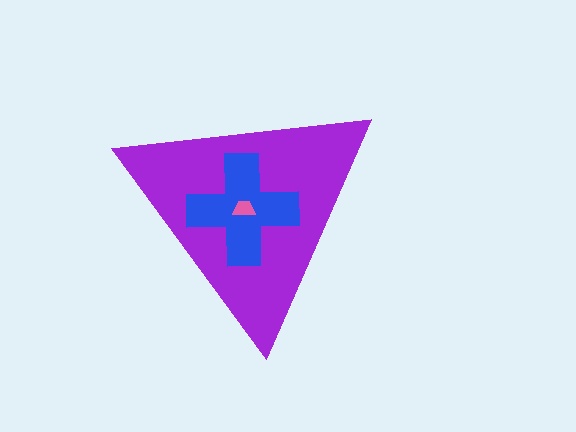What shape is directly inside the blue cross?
The pink trapezoid.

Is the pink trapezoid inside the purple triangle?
Yes.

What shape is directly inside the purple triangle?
The blue cross.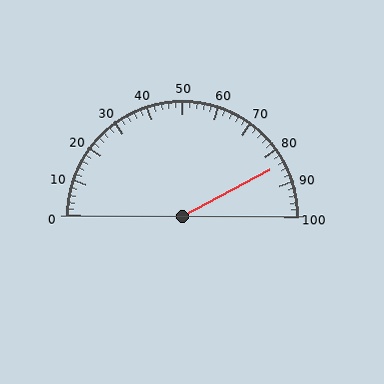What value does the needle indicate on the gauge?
The needle indicates approximately 84.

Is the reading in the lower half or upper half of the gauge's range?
The reading is in the upper half of the range (0 to 100).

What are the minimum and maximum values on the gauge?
The gauge ranges from 0 to 100.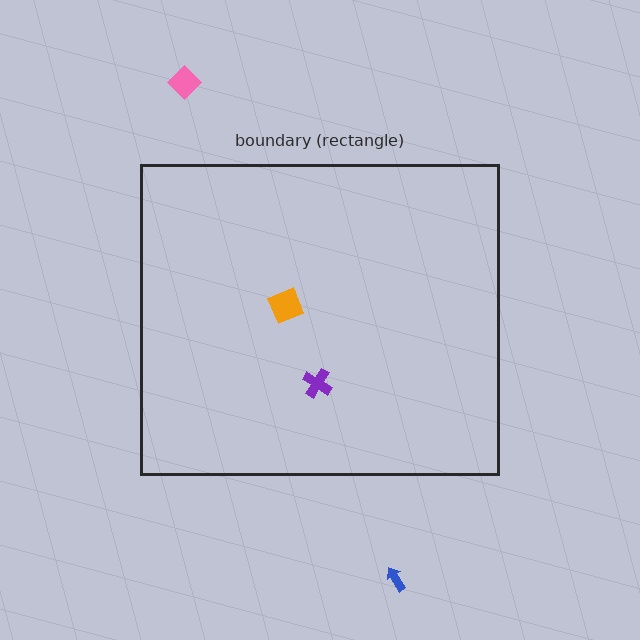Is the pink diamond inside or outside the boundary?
Outside.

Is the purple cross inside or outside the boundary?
Inside.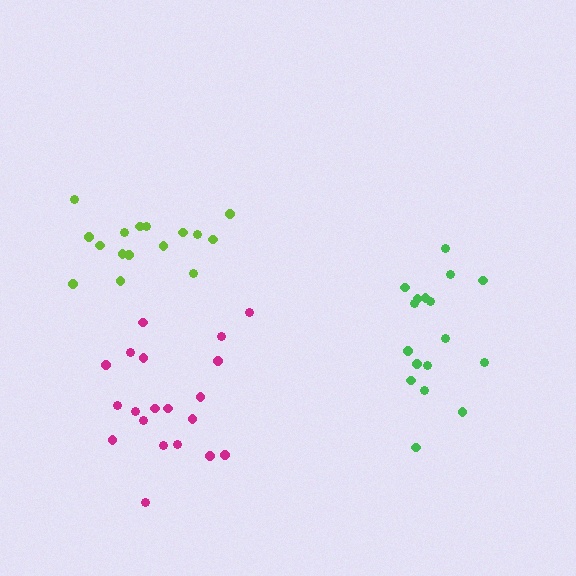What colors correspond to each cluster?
The clusters are colored: lime, green, magenta.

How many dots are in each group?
Group 1: 16 dots, Group 2: 17 dots, Group 3: 20 dots (53 total).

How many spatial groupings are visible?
There are 3 spatial groupings.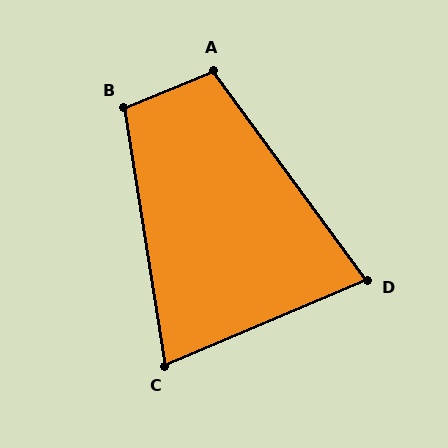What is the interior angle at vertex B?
Approximately 103 degrees (obtuse).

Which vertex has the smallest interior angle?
C, at approximately 76 degrees.